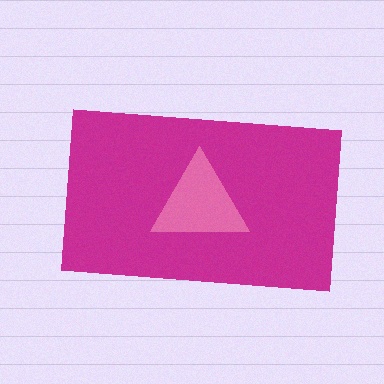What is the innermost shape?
The pink triangle.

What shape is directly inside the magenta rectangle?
The pink triangle.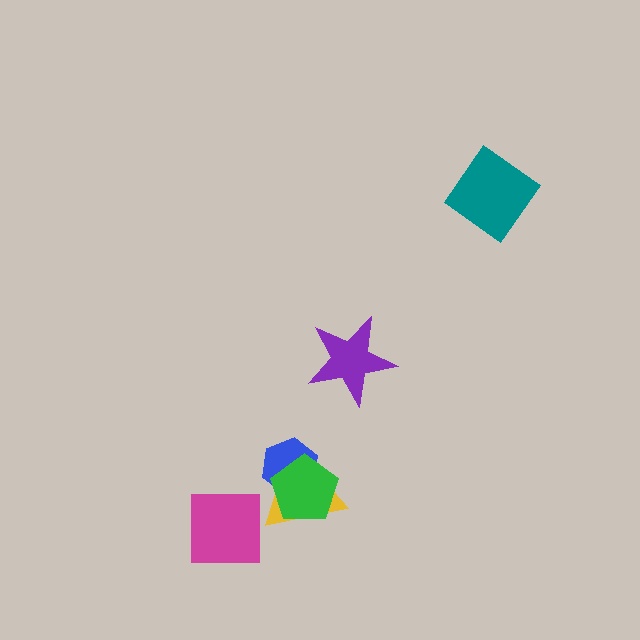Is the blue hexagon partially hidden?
Yes, it is partially covered by another shape.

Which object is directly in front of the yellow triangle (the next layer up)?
The blue hexagon is directly in front of the yellow triangle.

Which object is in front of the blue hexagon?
The green pentagon is in front of the blue hexagon.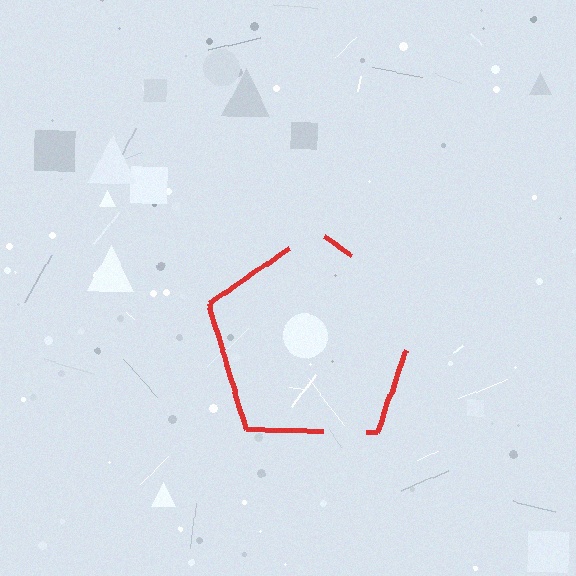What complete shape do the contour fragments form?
The contour fragments form a pentagon.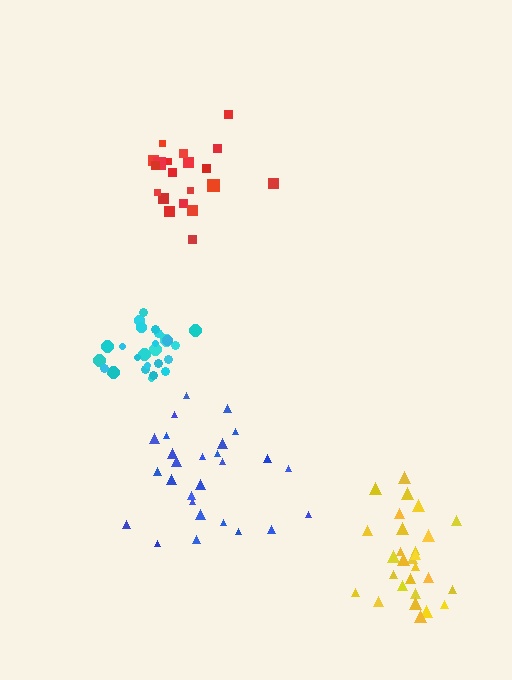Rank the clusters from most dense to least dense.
cyan, red, yellow, blue.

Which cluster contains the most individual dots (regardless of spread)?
Yellow (28).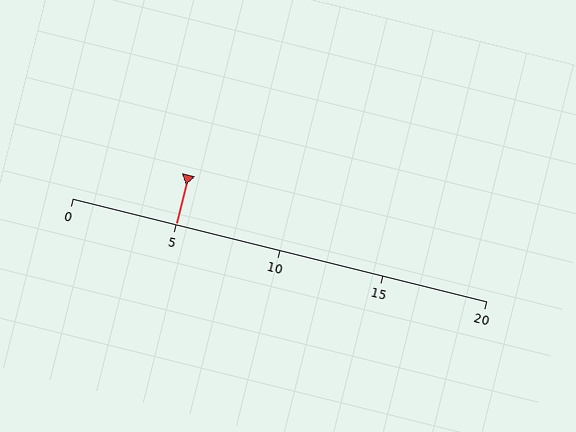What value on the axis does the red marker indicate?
The marker indicates approximately 5.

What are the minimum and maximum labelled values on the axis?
The axis runs from 0 to 20.